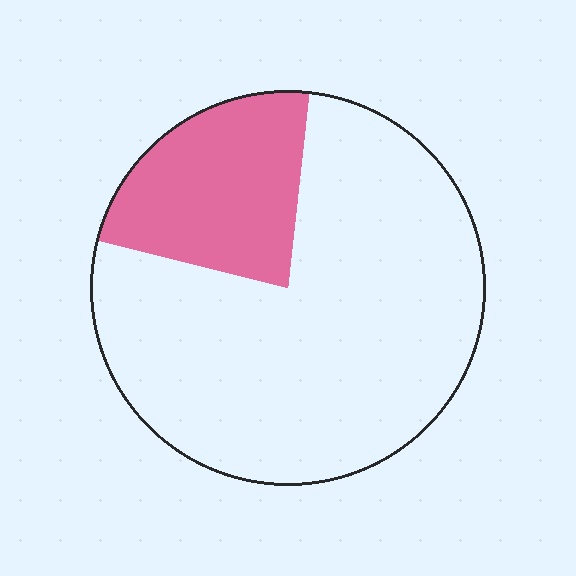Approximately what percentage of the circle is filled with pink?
Approximately 25%.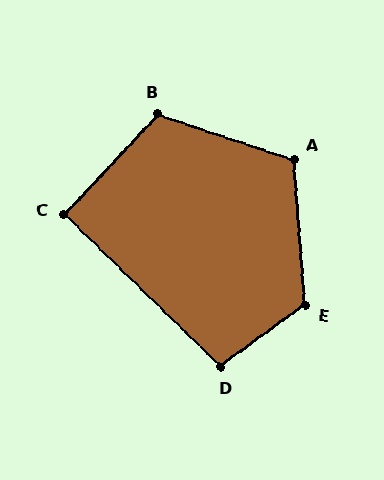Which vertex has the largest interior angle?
E, at approximately 122 degrees.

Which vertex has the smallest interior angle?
C, at approximately 91 degrees.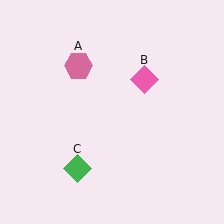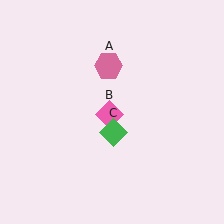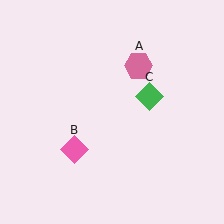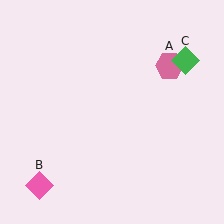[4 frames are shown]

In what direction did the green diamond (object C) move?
The green diamond (object C) moved up and to the right.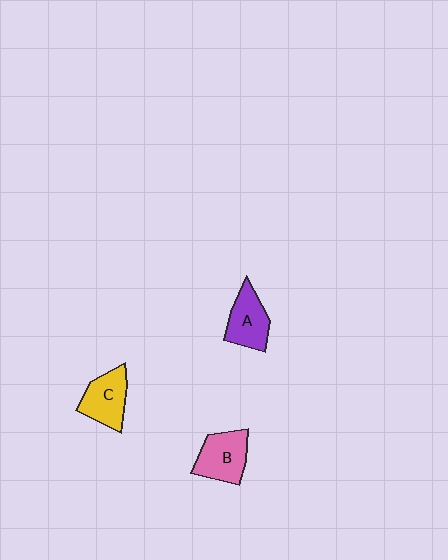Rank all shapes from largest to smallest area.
From largest to smallest: B (pink), C (yellow), A (purple).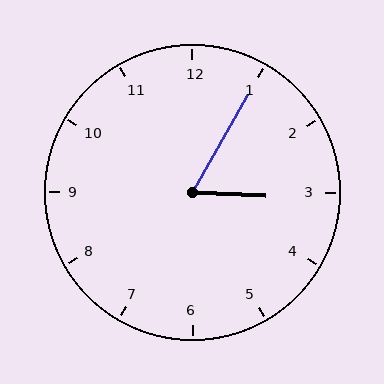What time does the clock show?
3:05.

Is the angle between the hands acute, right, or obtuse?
It is acute.